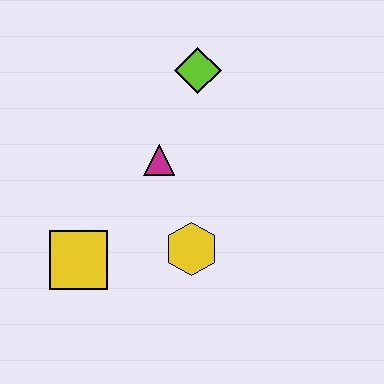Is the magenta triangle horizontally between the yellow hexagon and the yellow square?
Yes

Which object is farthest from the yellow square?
The lime diamond is farthest from the yellow square.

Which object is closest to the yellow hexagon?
The magenta triangle is closest to the yellow hexagon.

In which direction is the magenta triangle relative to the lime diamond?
The magenta triangle is below the lime diamond.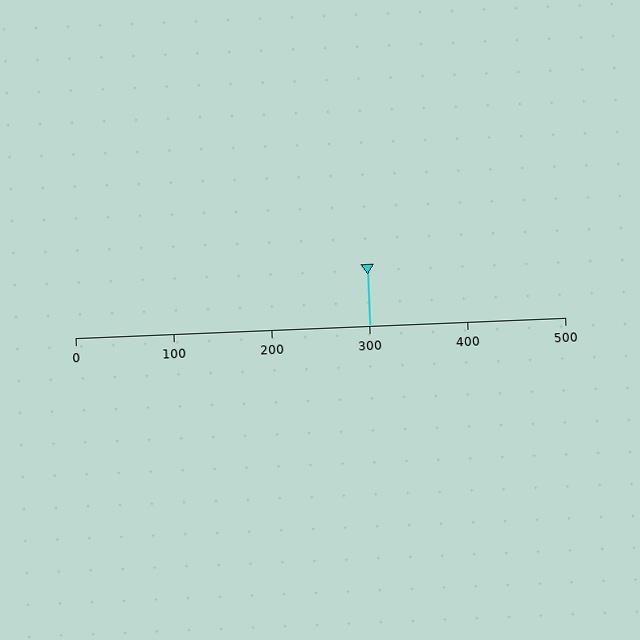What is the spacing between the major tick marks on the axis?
The major ticks are spaced 100 apart.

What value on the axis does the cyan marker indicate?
The marker indicates approximately 300.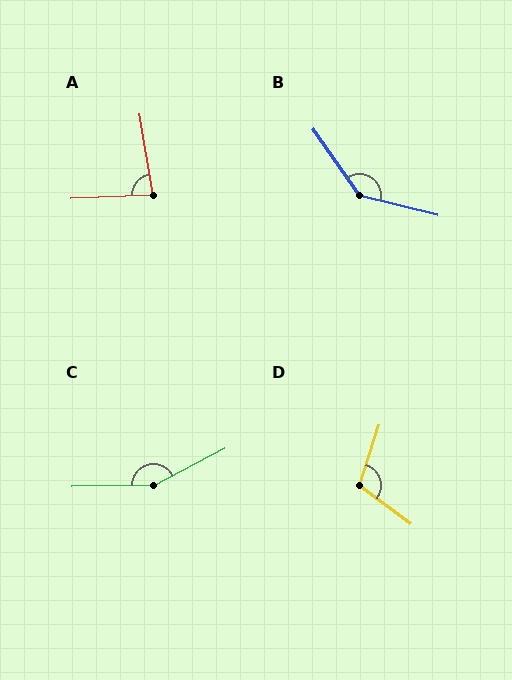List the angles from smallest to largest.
A (83°), D (109°), B (139°), C (153°).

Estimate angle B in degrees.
Approximately 139 degrees.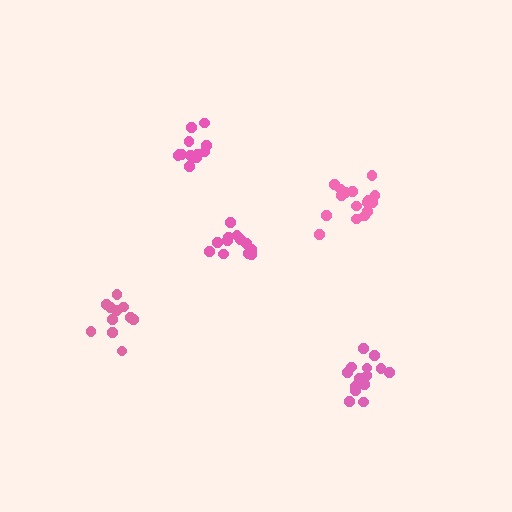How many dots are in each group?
Group 1: 11 dots, Group 2: 14 dots, Group 3: 13 dots, Group 4: 16 dots, Group 5: 12 dots (66 total).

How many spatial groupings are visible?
There are 5 spatial groupings.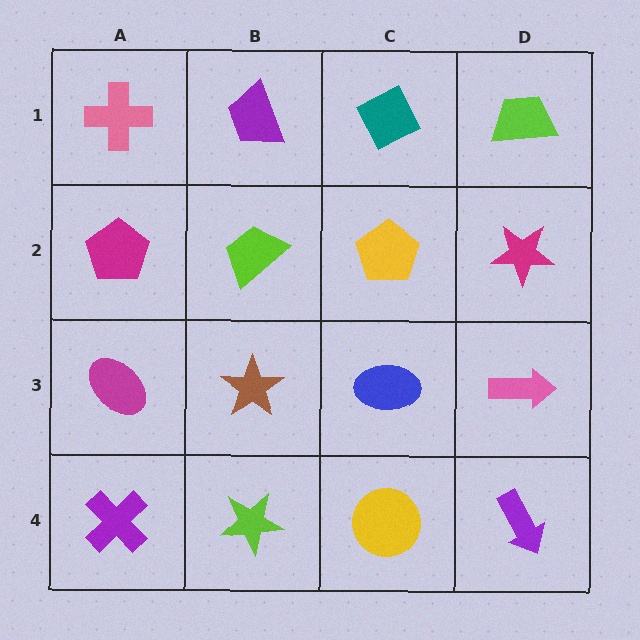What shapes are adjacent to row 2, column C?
A teal diamond (row 1, column C), a blue ellipse (row 3, column C), a lime trapezoid (row 2, column B), a magenta star (row 2, column D).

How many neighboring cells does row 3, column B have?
4.